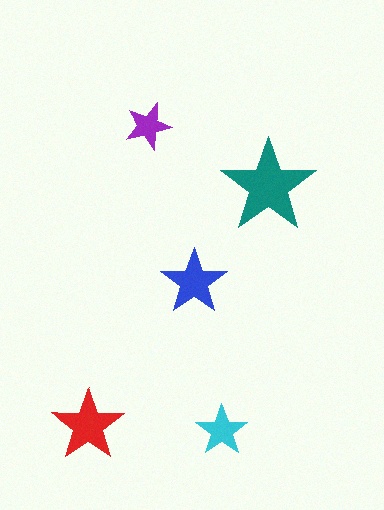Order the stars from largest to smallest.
the teal one, the red one, the blue one, the cyan one, the purple one.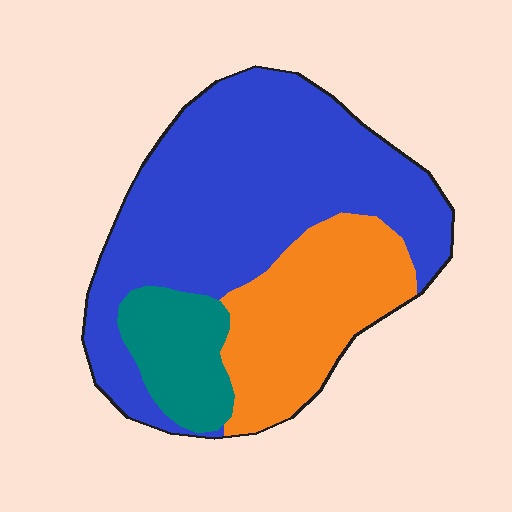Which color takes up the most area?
Blue, at roughly 60%.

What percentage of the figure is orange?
Orange takes up about one quarter (1/4) of the figure.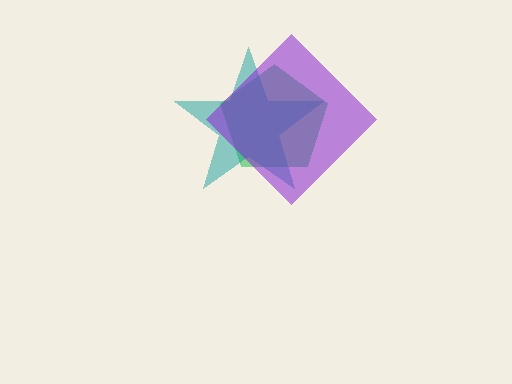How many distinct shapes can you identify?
There are 3 distinct shapes: a green pentagon, a teal star, a purple diamond.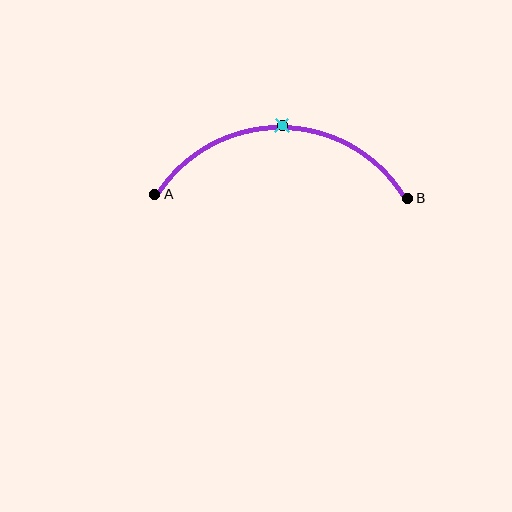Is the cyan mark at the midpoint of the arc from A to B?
Yes. The cyan mark lies on the arc at equal arc-length from both A and B — it is the arc midpoint.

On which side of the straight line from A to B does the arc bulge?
The arc bulges above the straight line connecting A and B.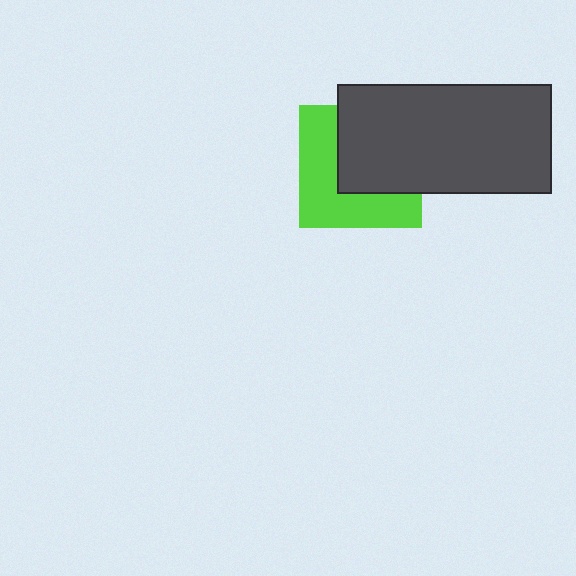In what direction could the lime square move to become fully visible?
The lime square could move toward the lower-left. That would shift it out from behind the dark gray rectangle entirely.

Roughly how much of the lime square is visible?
About half of it is visible (roughly 50%).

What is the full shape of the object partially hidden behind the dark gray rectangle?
The partially hidden object is a lime square.